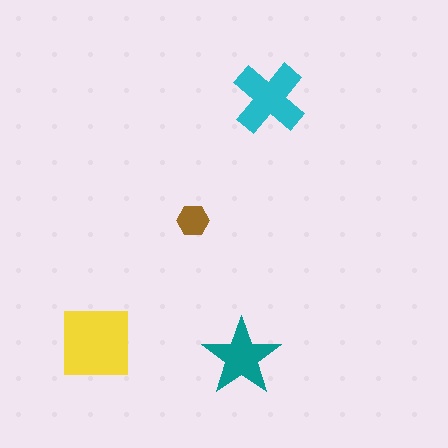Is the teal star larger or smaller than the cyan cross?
Smaller.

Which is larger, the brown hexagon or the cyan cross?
The cyan cross.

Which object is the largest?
The yellow square.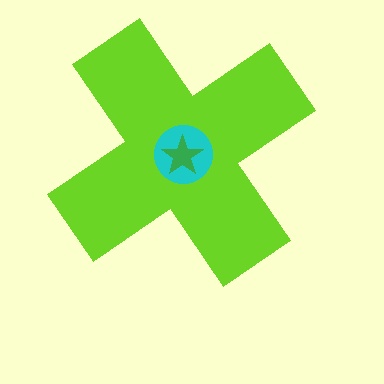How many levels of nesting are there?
3.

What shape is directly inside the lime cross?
The cyan circle.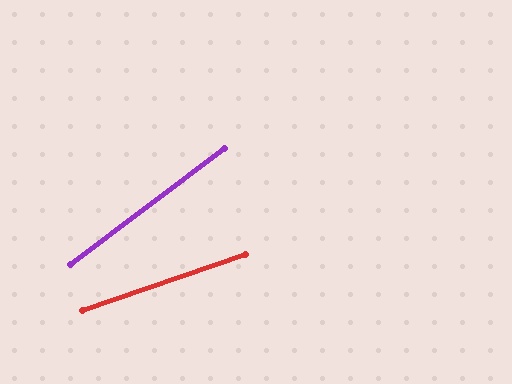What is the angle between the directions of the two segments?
Approximately 18 degrees.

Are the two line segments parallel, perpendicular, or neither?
Neither parallel nor perpendicular — they differ by about 18°.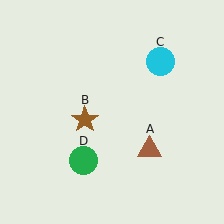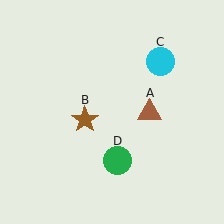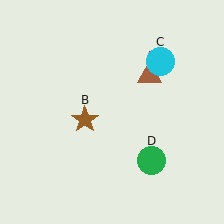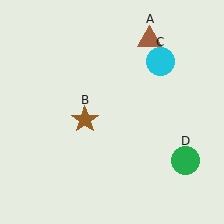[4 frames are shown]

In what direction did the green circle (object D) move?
The green circle (object D) moved right.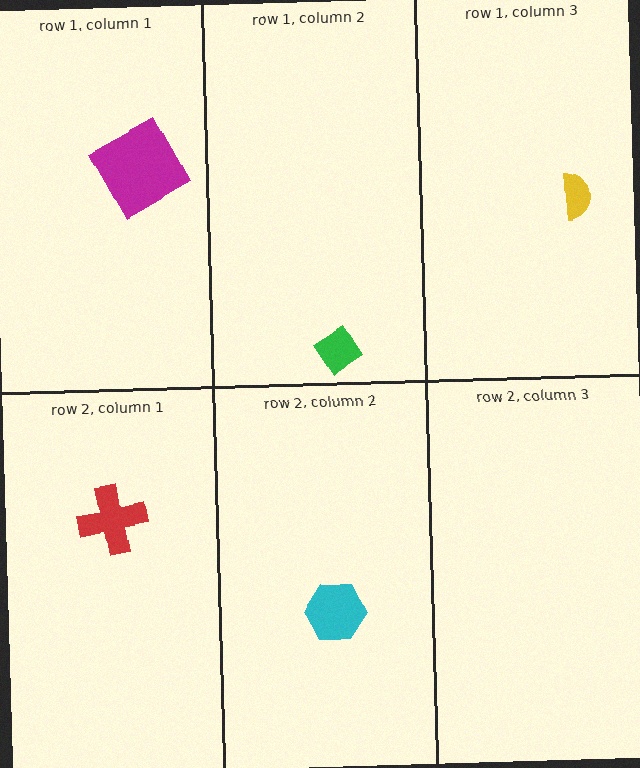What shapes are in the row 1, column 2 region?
The green diamond.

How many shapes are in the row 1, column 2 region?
1.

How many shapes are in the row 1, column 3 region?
1.